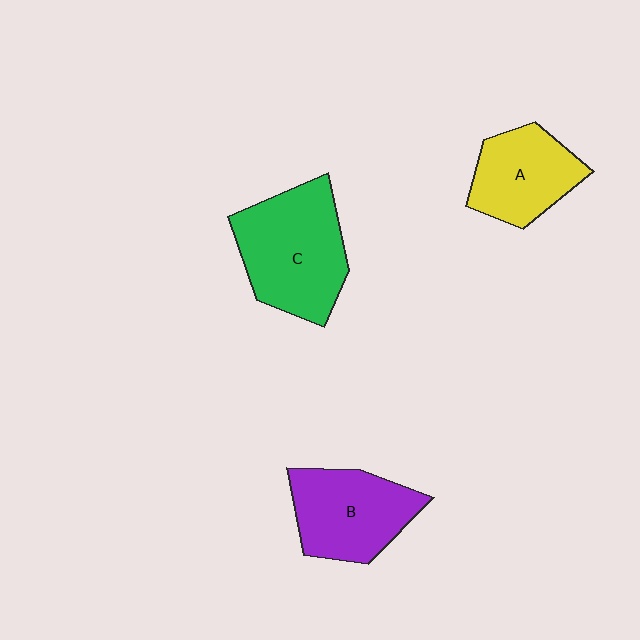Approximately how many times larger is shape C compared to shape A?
Approximately 1.4 times.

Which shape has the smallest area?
Shape A (yellow).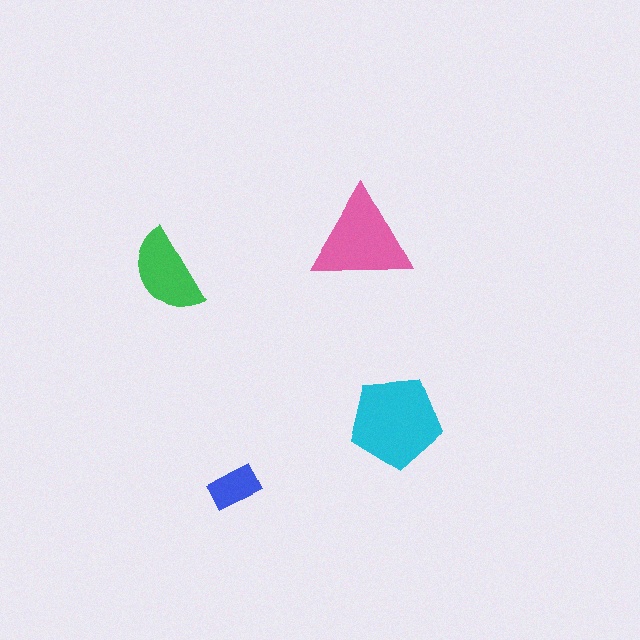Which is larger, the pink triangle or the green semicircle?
The pink triangle.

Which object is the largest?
The cyan pentagon.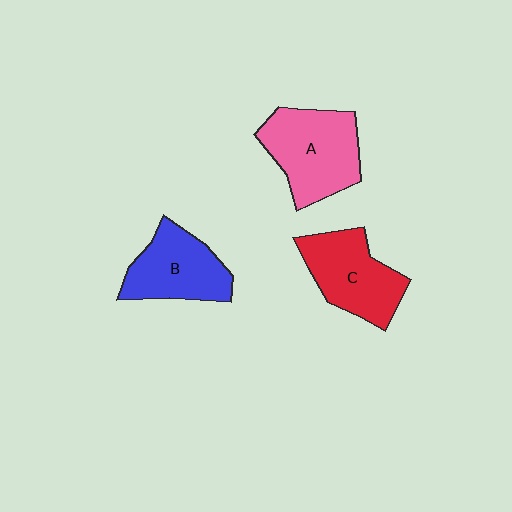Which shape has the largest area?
Shape A (pink).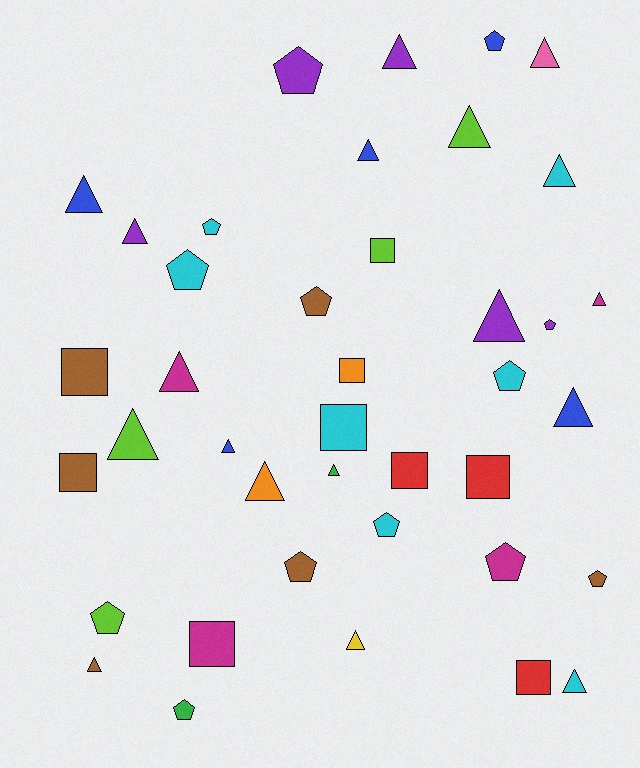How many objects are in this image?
There are 40 objects.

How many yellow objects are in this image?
There is 1 yellow object.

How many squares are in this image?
There are 9 squares.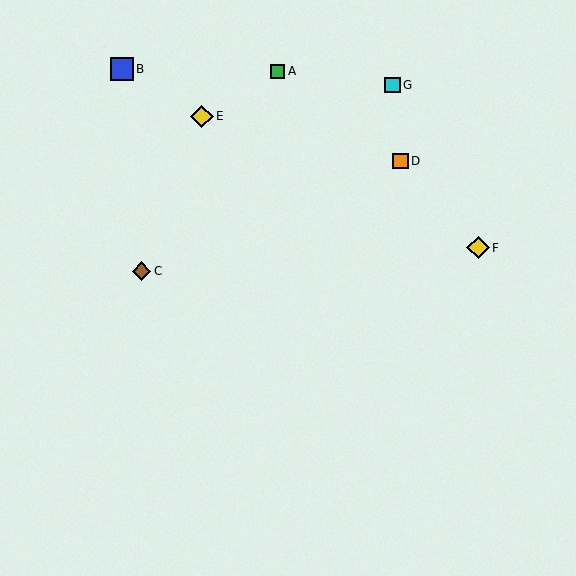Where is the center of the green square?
The center of the green square is at (278, 71).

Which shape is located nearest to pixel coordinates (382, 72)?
The cyan square (labeled G) at (393, 85) is nearest to that location.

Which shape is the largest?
The blue square (labeled B) is the largest.